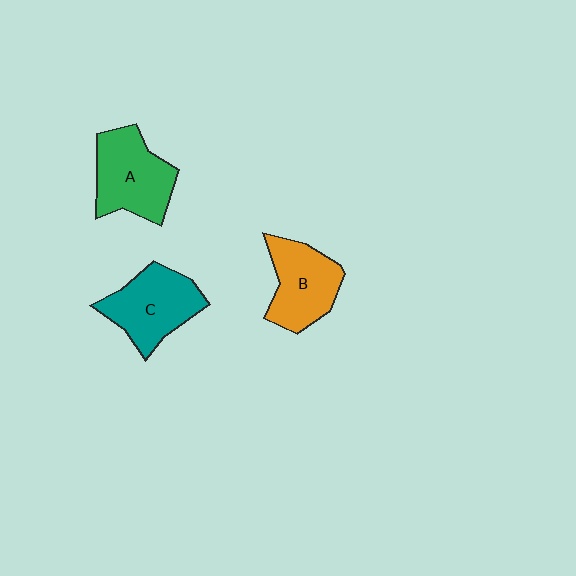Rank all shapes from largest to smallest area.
From largest to smallest: A (green), C (teal), B (orange).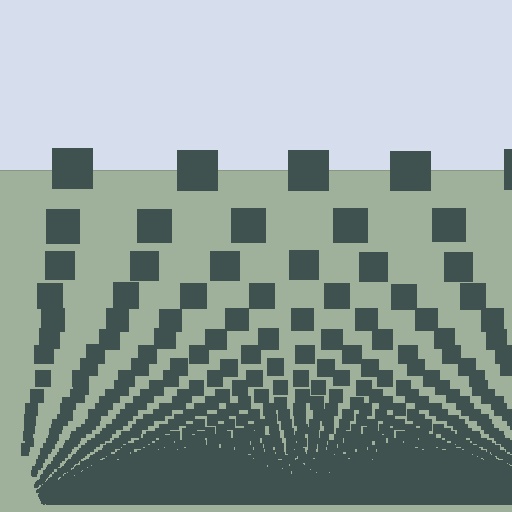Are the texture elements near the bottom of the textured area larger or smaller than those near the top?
Smaller. The gradient is inverted — elements near the bottom are smaller and denser.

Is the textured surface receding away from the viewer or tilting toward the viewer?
The surface appears to tilt toward the viewer. Texture elements get larger and sparser toward the top.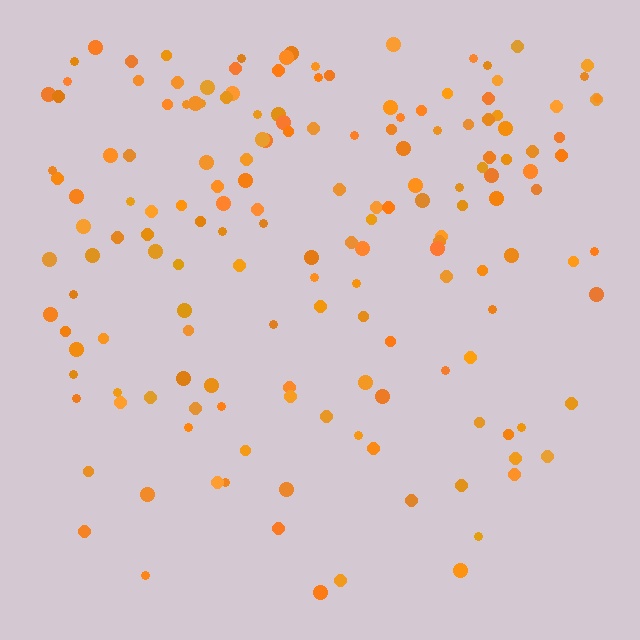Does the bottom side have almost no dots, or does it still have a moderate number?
Still a moderate number, just noticeably fewer than the top.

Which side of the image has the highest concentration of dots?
The top.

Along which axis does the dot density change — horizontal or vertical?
Vertical.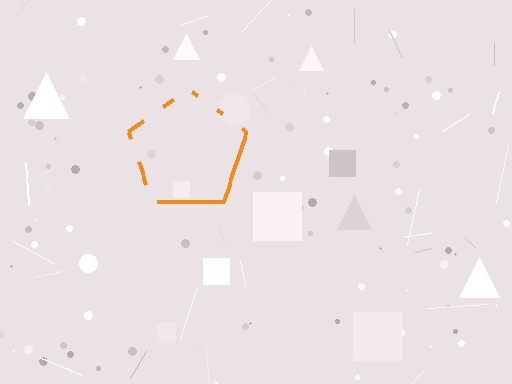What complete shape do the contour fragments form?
The contour fragments form a pentagon.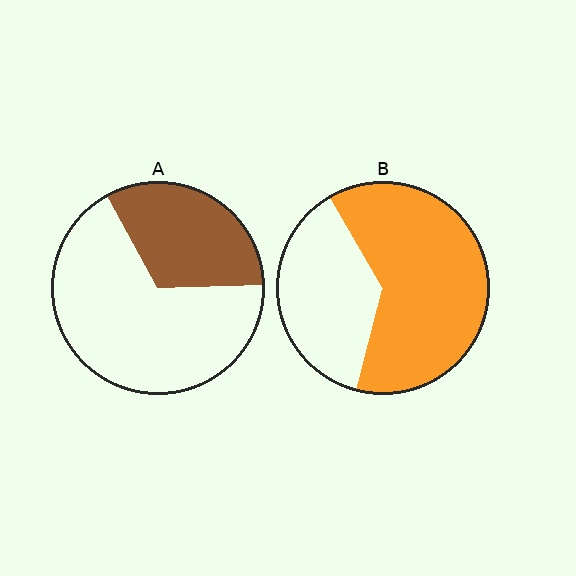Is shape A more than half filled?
No.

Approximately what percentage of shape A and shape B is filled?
A is approximately 35% and B is approximately 65%.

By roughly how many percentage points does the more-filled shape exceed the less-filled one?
By roughly 30 percentage points (B over A).